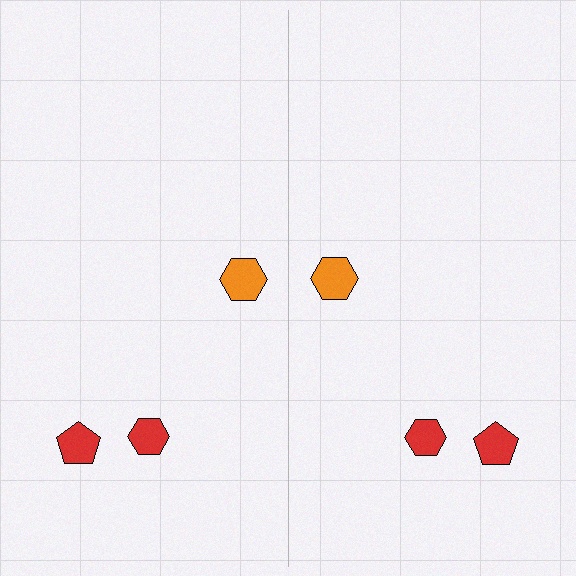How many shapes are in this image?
There are 6 shapes in this image.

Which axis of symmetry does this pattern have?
The pattern has a vertical axis of symmetry running through the center of the image.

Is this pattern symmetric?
Yes, this pattern has bilateral (reflection) symmetry.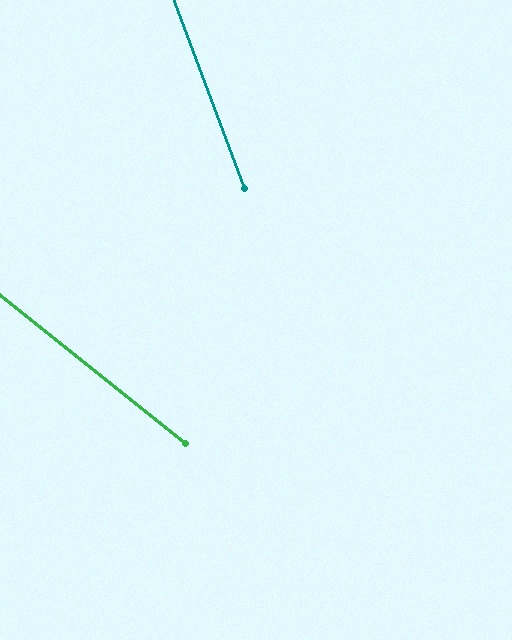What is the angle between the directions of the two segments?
Approximately 31 degrees.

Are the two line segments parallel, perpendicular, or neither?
Neither parallel nor perpendicular — they differ by about 31°.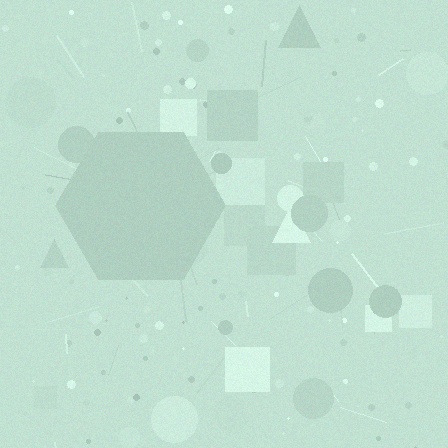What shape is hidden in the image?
A hexagon is hidden in the image.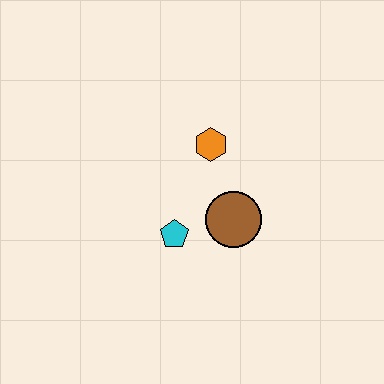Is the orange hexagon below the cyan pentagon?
No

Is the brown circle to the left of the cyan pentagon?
No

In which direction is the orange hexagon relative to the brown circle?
The orange hexagon is above the brown circle.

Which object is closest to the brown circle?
The cyan pentagon is closest to the brown circle.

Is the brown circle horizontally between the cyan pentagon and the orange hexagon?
No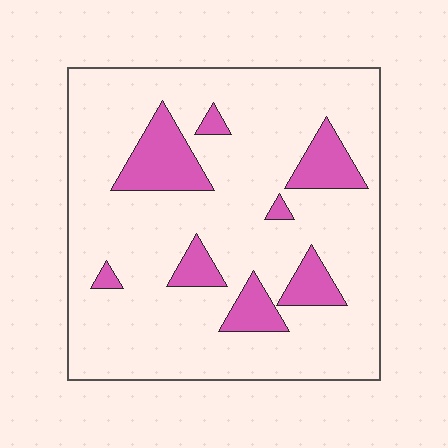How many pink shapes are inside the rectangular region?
8.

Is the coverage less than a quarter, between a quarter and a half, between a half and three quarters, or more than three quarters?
Less than a quarter.